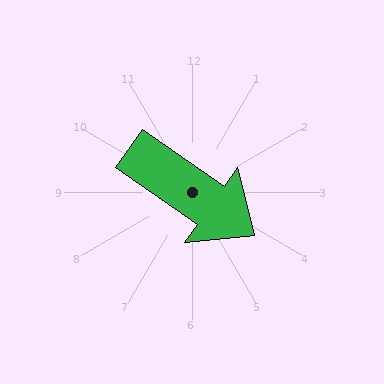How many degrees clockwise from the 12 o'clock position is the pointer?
Approximately 125 degrees.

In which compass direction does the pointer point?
Southeast.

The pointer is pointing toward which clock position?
Roughly 4 o'clock.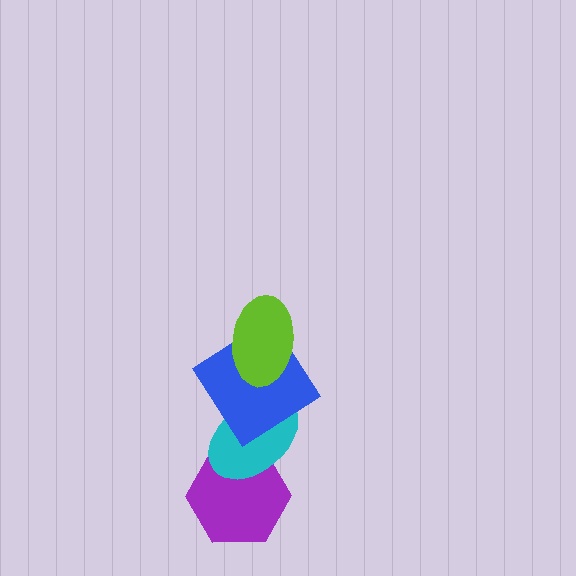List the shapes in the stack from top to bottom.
From top to bottom: the lime ellipse, the blue diamond, the cyan ellipse, the purple hexagon.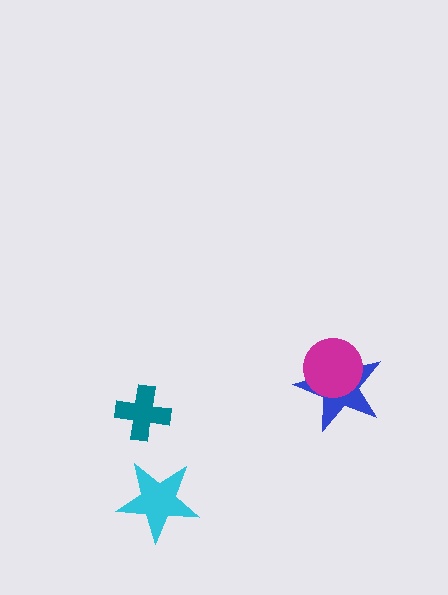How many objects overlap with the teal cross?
0 objects overlap with the teal cross.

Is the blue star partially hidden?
Yes, it is partially covered by another shape.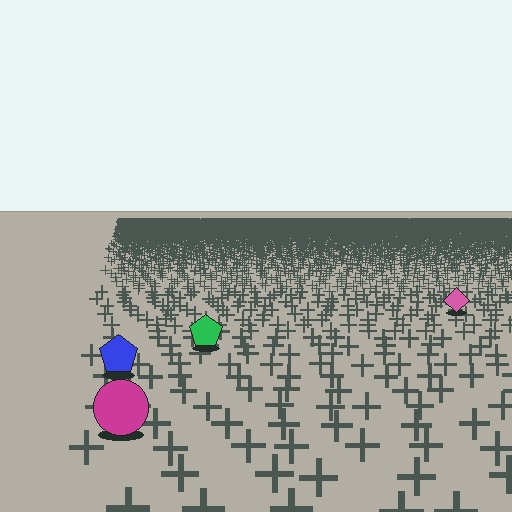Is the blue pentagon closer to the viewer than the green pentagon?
Yes. The blue pentagon is closer — you can tell from the texture gradient: the ground texture is coarser near it.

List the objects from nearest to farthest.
From nearest to farthest: the magenta circle, the blue pentagon, the green pentagon, the pink diamond.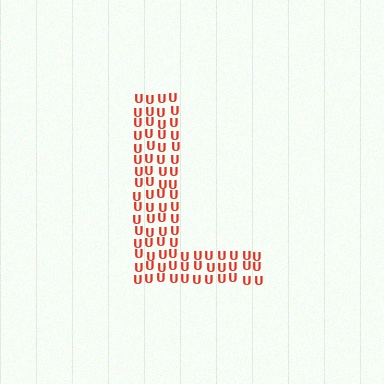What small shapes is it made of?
It is made of small letter U's.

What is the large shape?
The large shape is the letter L.